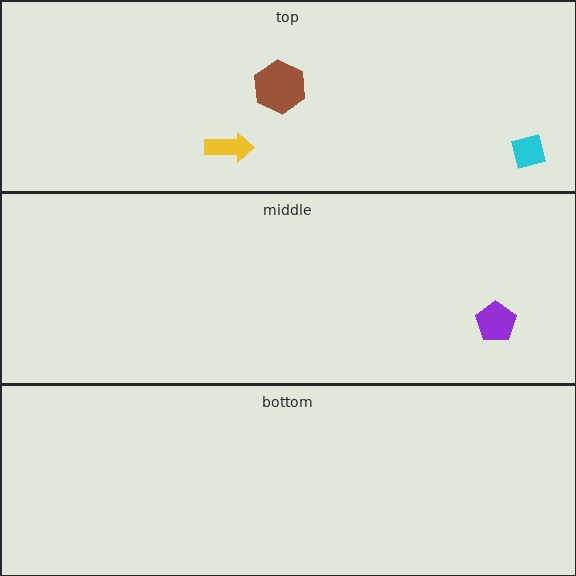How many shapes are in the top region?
3.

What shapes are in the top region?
The cyan square, the brown hexagon, the yellow arrow.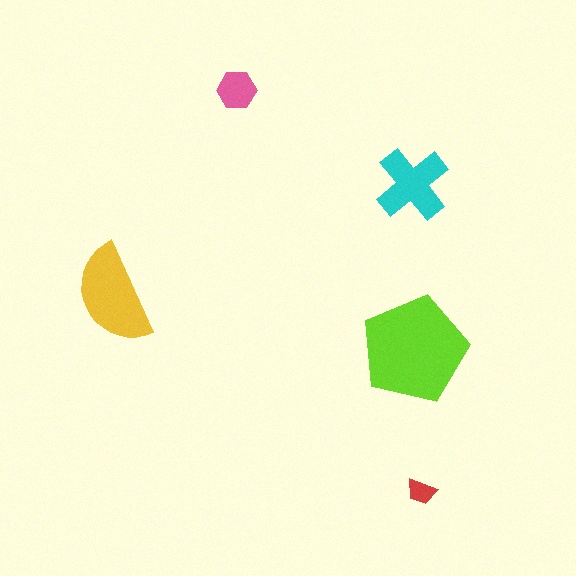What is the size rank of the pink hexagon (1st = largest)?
4th.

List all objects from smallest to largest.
The red trapezoid, the pink hexagon, the cyan cross, the yellow semicircle, the lime pentagon.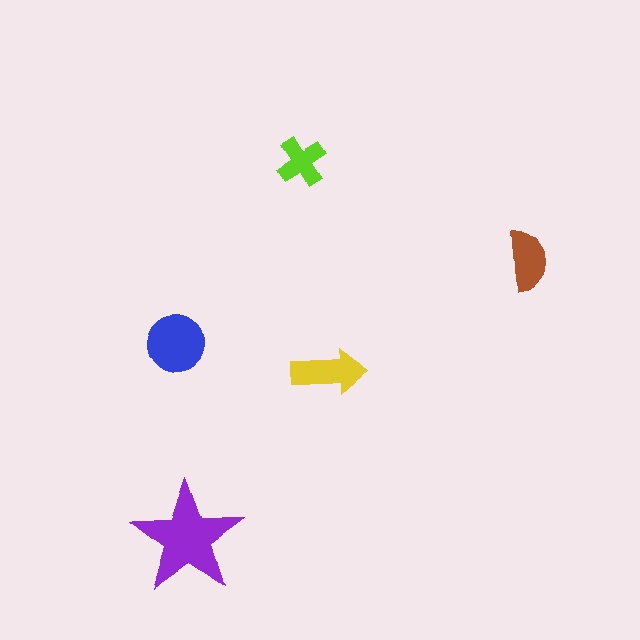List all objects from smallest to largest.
The lime cross, the brown semicircle, the yellow arrow, the blue circle, the purple star.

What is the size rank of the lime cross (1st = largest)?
5th.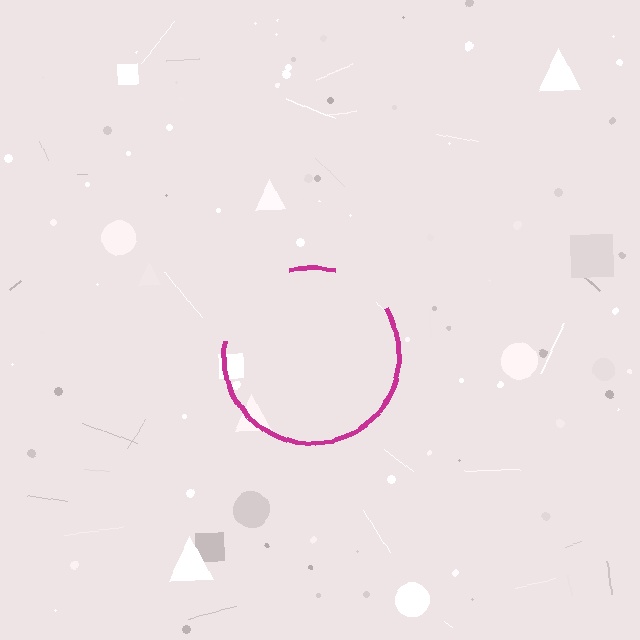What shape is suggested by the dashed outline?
The dashed outline suggests a circle.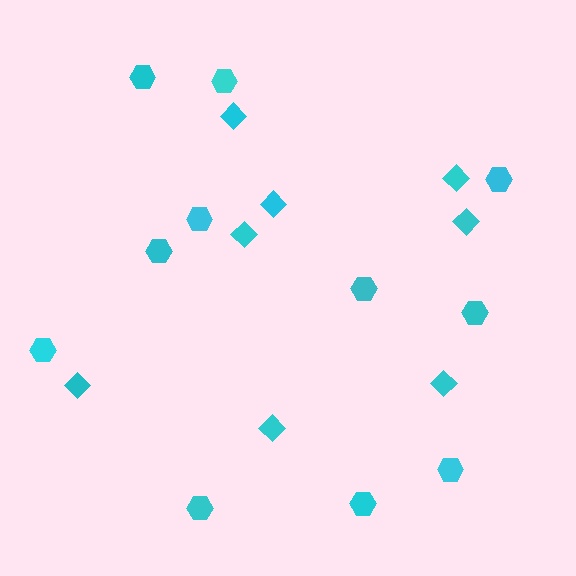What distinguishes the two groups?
There are 2 groups: one group of hexagons (11) and one group of diamonds (8).